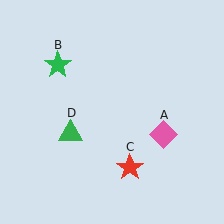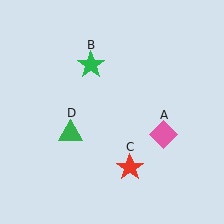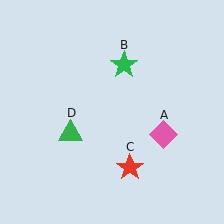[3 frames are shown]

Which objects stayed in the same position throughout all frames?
Pink diamond (object A) and red star (object C) and green triangle (object D) remained stationary.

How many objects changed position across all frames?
1 object changed position: green star (object B).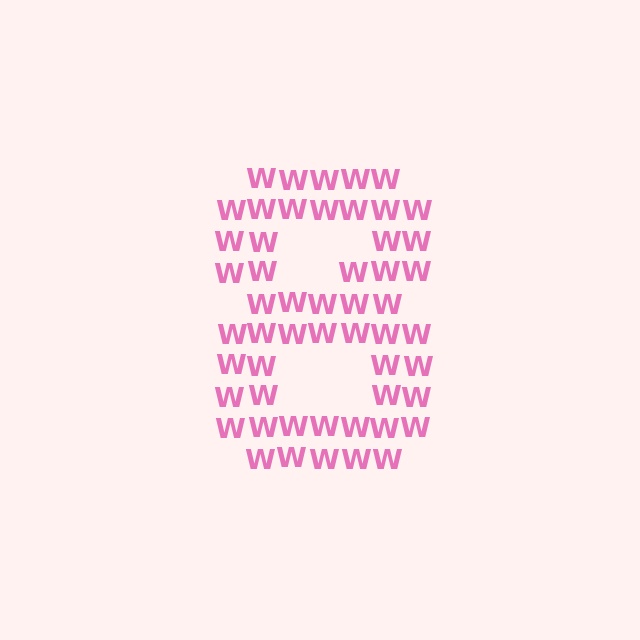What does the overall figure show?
The overall figure shows the digit 8.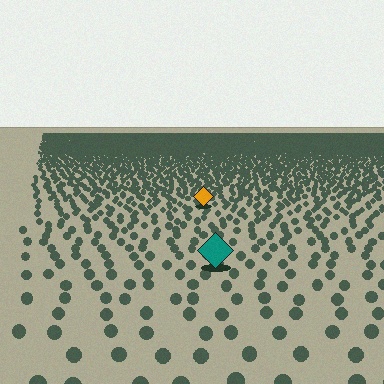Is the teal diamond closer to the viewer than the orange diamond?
Yes. The teal diamond is closer — you can tell from the texture gradient: the ground texture is coarser near it.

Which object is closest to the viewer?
The teal diamond is closest. The texture marks near it are larger and more spread out.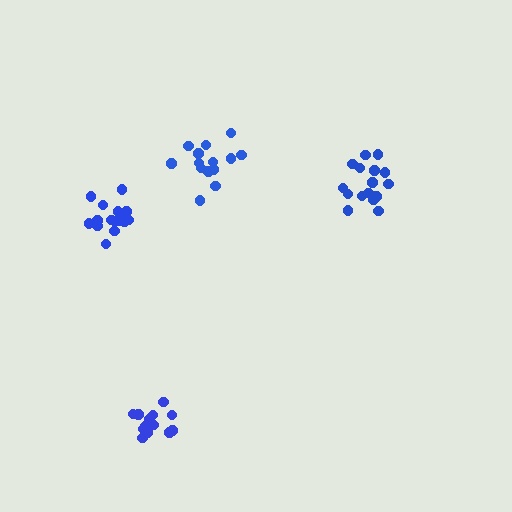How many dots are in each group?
Group 1: 16 dots, Group 2: 14 dots, Group 3: 16 dots, Group 4: 14 dots (60 total).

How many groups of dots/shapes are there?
There are 4 groups.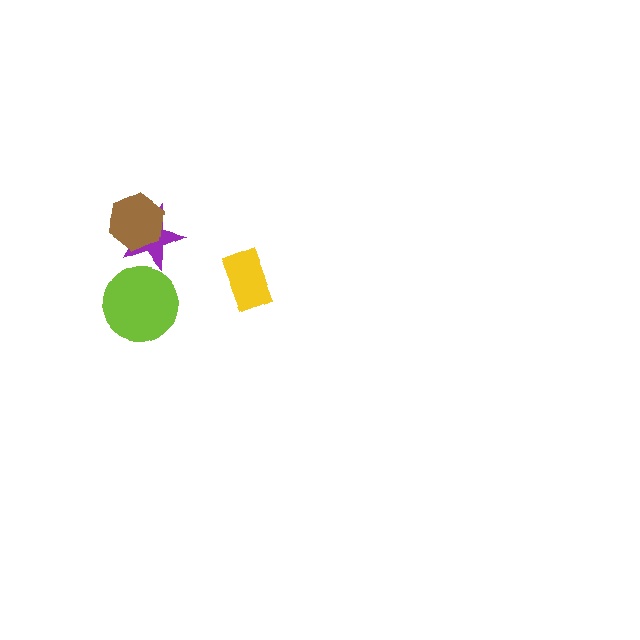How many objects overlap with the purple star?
1 object overlaps with the purple star.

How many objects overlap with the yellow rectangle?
0 objects overlap with the yellow rectangle.